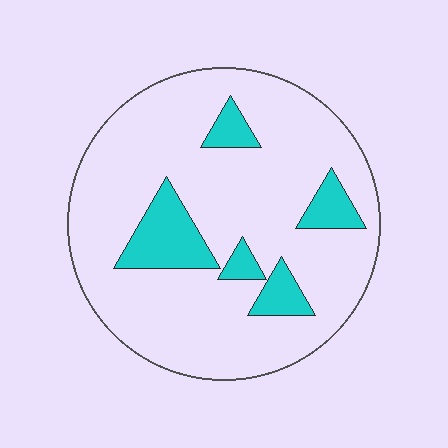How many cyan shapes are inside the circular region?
5.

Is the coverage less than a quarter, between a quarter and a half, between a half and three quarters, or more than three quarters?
Less than a quarter.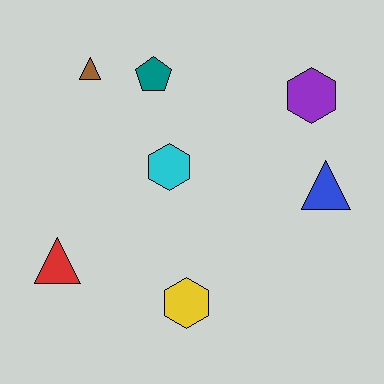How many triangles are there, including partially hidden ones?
There are 3 triangles.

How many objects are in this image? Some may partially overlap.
There are 7 objects.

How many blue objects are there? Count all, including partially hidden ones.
There is 1 blue object.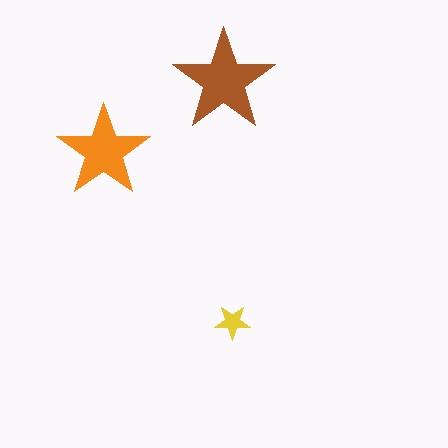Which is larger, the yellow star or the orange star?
The orange one.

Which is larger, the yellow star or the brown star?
The brown one.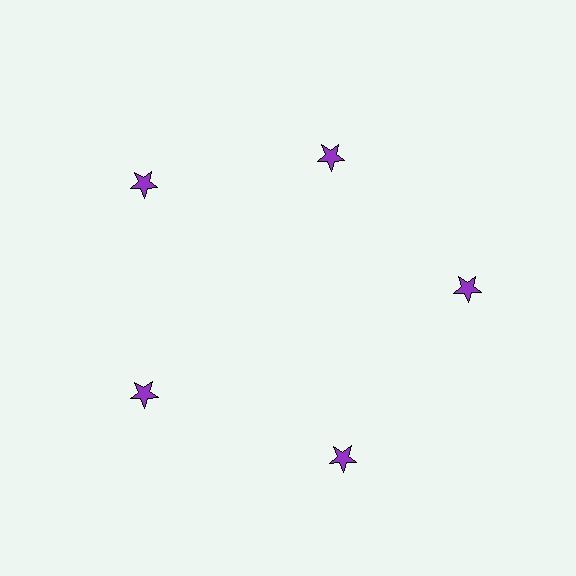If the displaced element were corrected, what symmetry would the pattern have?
It would have 5-fold rotational symmetry — the pattern would map onto itself every 72 degrees.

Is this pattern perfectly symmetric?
No. The 5 purple stars are arranged in a ring, but one element near the 1 o'clock position is pulled inward toward the center, breaking the 5-fold rotational symmetry.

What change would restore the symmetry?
The symmetry would be restored by moving it outward, back onto the ring so that all 5 stars sit at equal angles and equal distance from the center.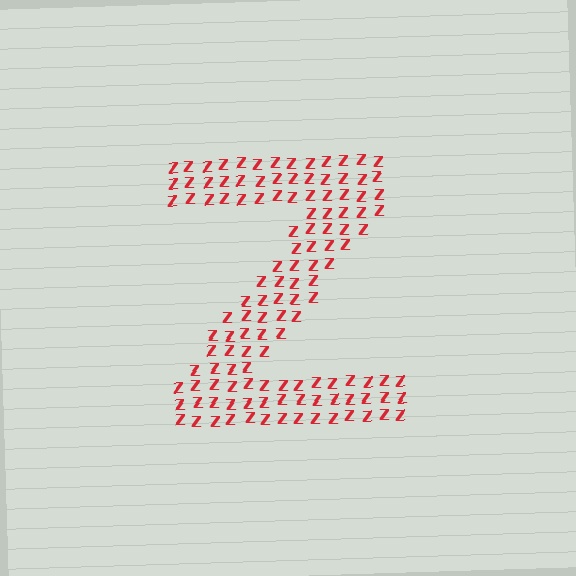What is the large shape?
The large shape is the letter Z.